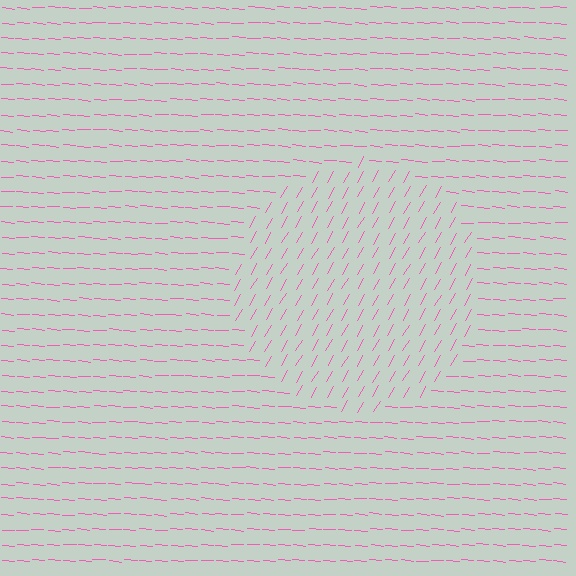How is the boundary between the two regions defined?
The boundary is defined purely by a change in line orientation (approximately 65 degrees difference). All lines are the same color and thickness.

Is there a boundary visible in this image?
Yes, there is a texture boundary formed by a change in line orientation.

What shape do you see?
I see a circle.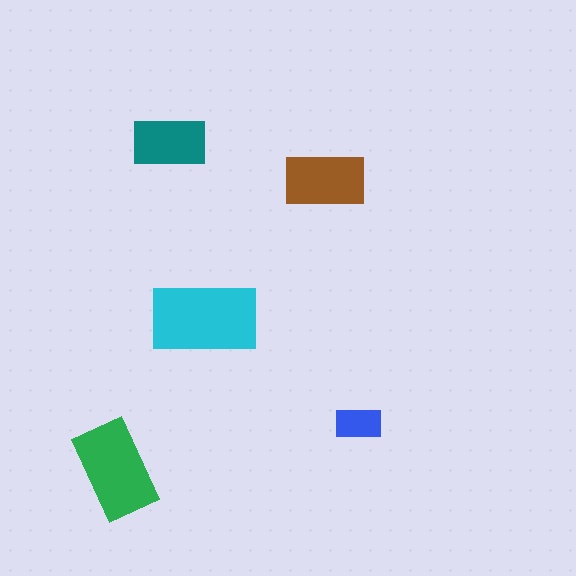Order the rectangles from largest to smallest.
the cyan one, the green one, the brown one, the teal one, the blue one.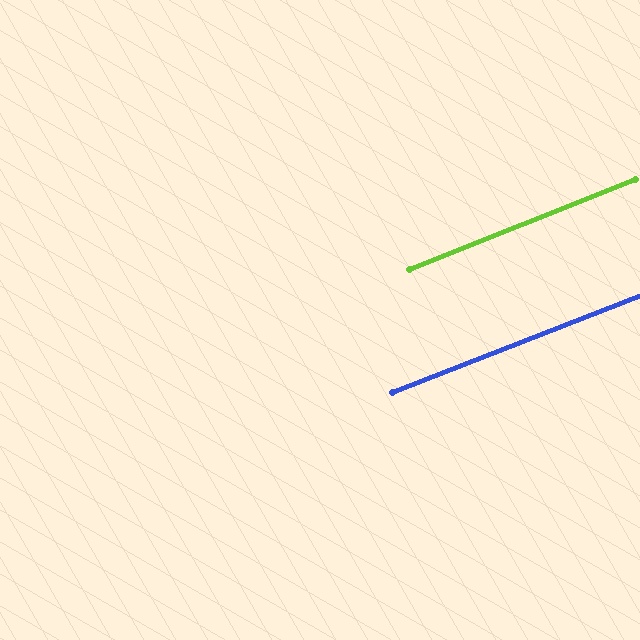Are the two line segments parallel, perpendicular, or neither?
Parallel — their directions differ by only 0.3°.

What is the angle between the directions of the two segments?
Approximately 0 degrees.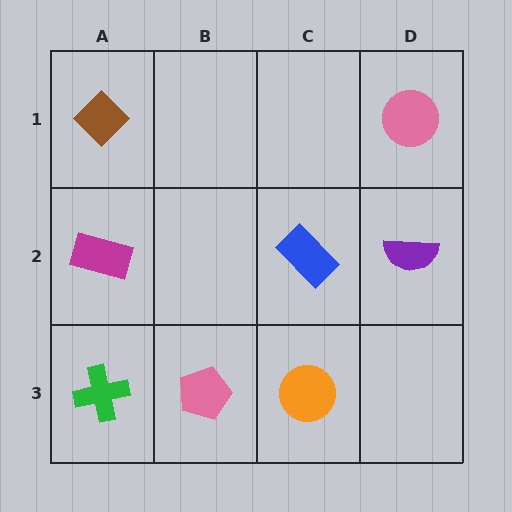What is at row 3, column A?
A green cross.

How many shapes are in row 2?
3 shapes.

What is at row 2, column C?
A blue rectangle.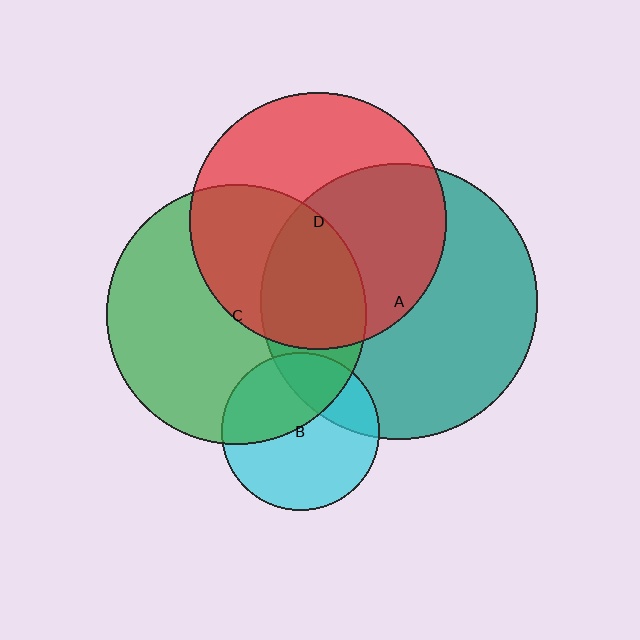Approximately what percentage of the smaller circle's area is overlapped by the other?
Approximately 30%.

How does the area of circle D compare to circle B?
Approximately 2.6 times.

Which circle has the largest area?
Circle A (teal).